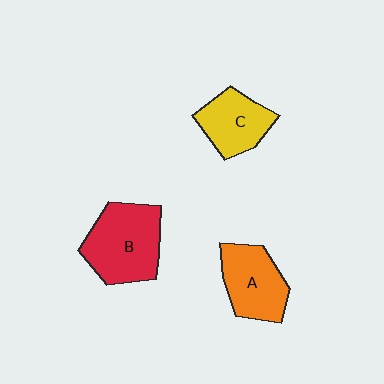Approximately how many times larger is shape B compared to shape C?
Approximately 1.5 times.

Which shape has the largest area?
Shape B (red).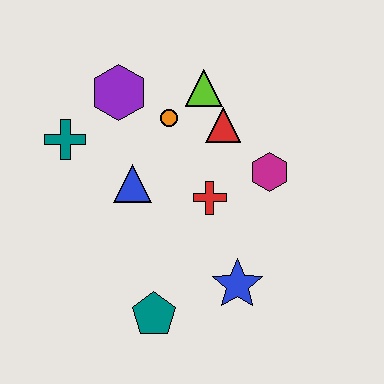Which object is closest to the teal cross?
The purple hexagon is closest to the teal cross.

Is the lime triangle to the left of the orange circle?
No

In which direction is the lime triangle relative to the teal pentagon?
The lime triangle is above the teal pentagon.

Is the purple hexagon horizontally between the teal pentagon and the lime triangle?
No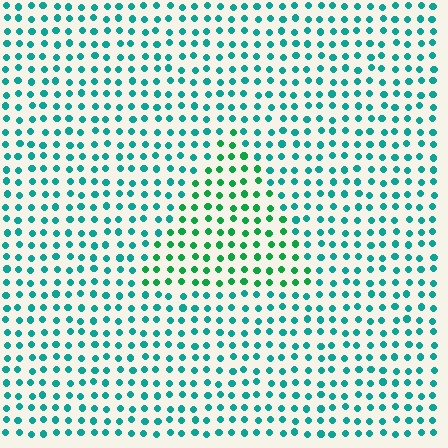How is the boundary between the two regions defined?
The boundary is defined purely by a slight shift in hue (about 34 degrees). Spacing, size, and orientation are identical on both sides.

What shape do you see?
I see a triangle.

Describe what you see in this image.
The image is filled with small teal elements in a uniform arrangement. A triangle-shaped region is visible where the elements are tinted to a slightly different hue, forming a subtle color boundary.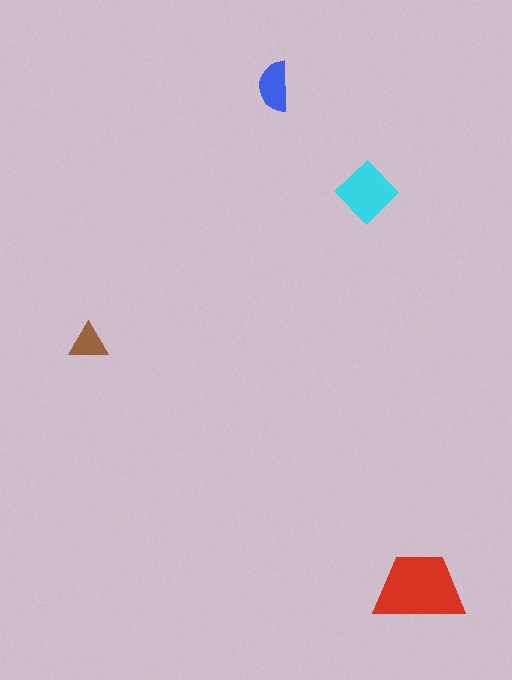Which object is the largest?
The red trapezoid.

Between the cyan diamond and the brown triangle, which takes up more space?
The cyan diamond.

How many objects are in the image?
There are 4 objects in the image.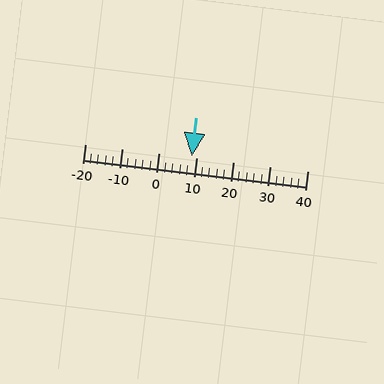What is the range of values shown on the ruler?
The ruler shows values from -20 to 40.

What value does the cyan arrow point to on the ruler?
The cyan arrow points to approximately 9.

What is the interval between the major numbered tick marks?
The major tick marks are spaced 10 units apart.